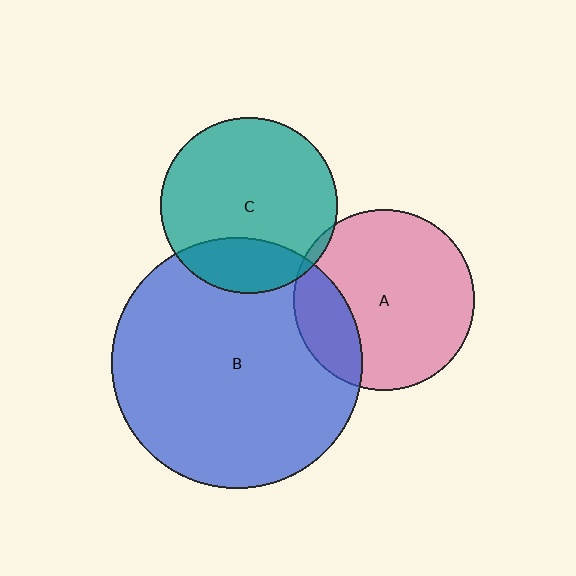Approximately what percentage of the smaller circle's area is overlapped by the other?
Approximately 20%.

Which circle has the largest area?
Circle B (blue).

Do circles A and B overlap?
Yes.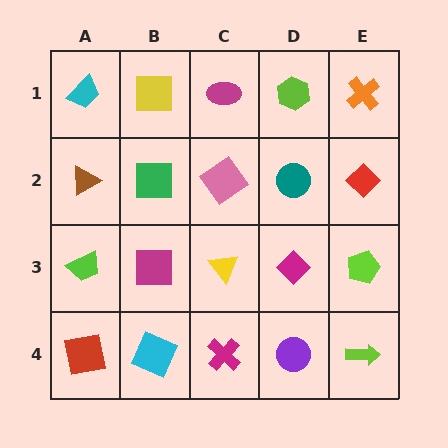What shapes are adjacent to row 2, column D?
A lime hexagon (row 1, column D), a magenta diamond (row 3, column D), a pink diamond (row 2, column C), a red diamond (row 2, column E).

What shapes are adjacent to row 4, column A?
A lime trapezoid (row 3, column A), a cyan square (row 4, column B).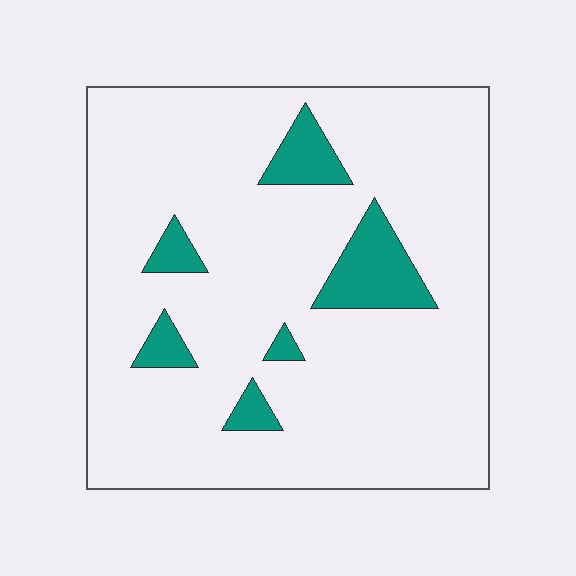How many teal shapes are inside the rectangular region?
6.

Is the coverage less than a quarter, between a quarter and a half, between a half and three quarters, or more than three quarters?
Less than a quarter.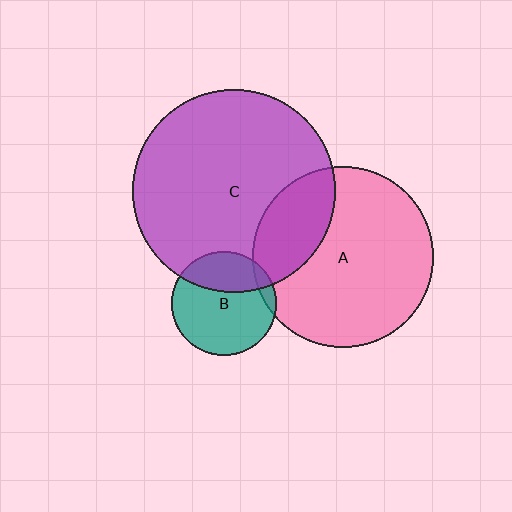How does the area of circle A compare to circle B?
Approximately 3.0 times.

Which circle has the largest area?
Circle C (purple).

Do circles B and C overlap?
Yes.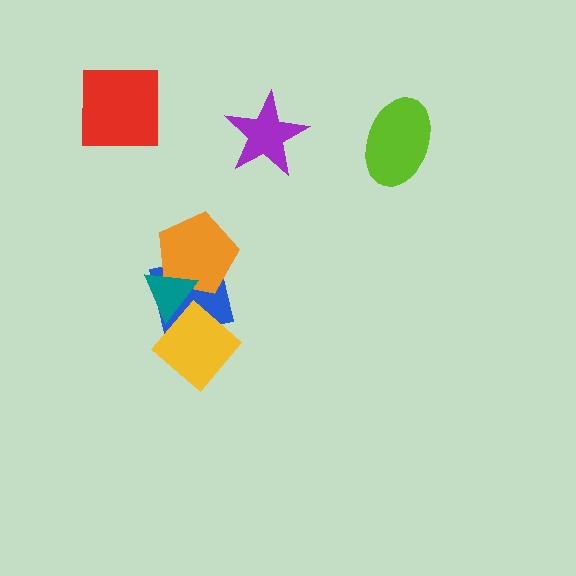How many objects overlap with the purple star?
0 objects overlap with the purple star.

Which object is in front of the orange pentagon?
The teal triangle is in front of the orange pentagon.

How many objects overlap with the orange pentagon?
2 objects overlap with the orange pentagon.